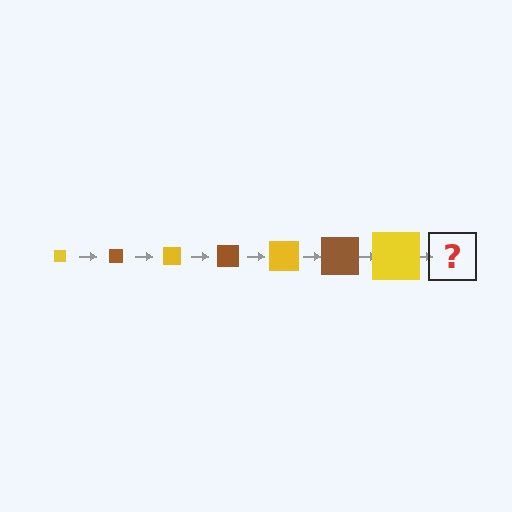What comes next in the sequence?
The next element should be a brown square, larger than the previous one.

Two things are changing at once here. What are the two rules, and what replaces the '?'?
The two rules are that the square grows larger each step and the color cycles through yellow and brown. The '?' should be a brown square, larger than the previous one.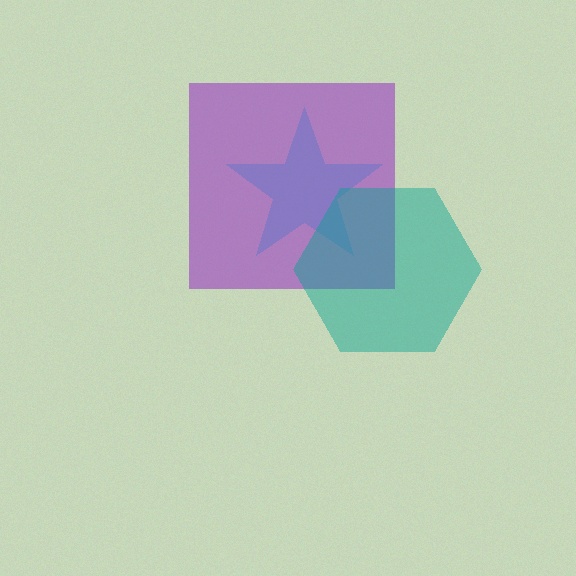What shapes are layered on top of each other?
The layered shapes are: a cyan star, a purple square, a teal hexagon.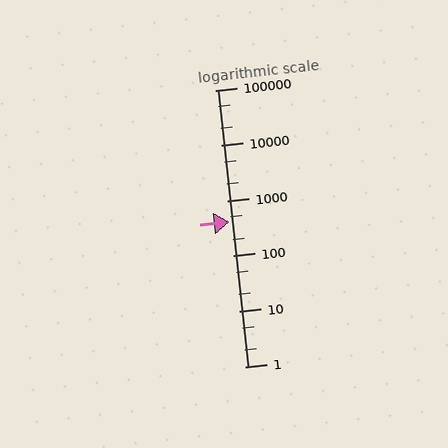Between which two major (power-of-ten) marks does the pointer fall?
The pointer is between 100 and 1000.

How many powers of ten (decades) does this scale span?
The scale spans 5 decades, from 1 to 100000.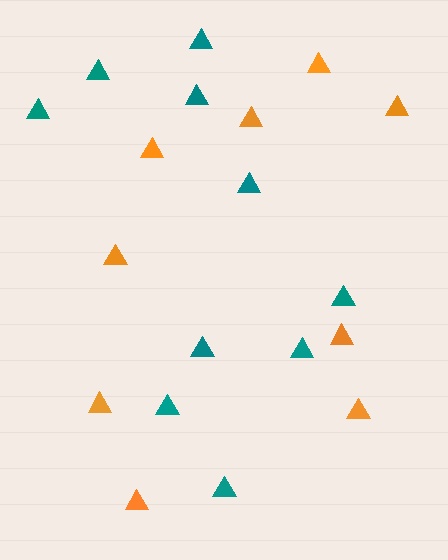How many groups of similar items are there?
There are 2 groups: one group of orange triangles (9) and one group of teal triangles (10).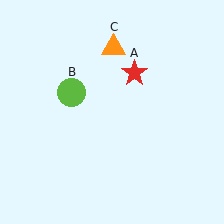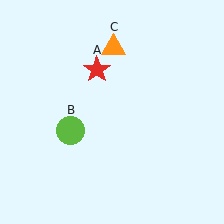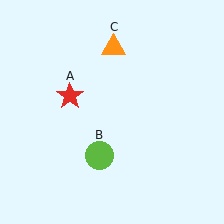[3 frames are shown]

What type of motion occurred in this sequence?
The red star (object A), lime circle (object B) rotated counterclockwise around the center of the scene.